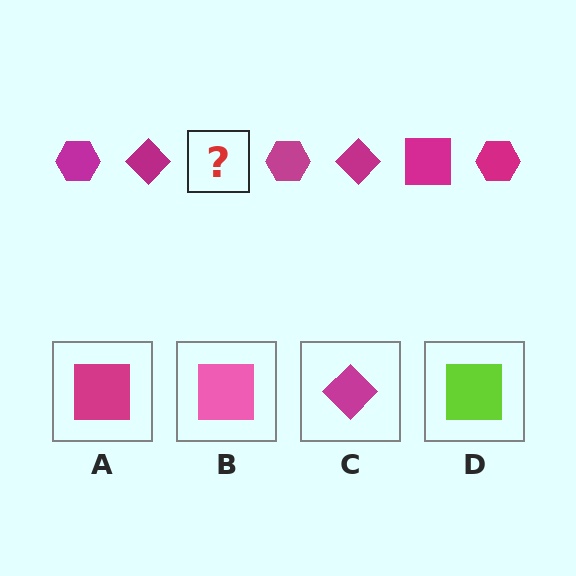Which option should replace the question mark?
Option A.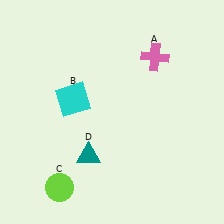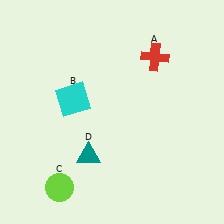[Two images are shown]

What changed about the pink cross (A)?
In Image 1, A is pink. In Image 2, it changed to red.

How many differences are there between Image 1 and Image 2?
There is 1 difference between the two images.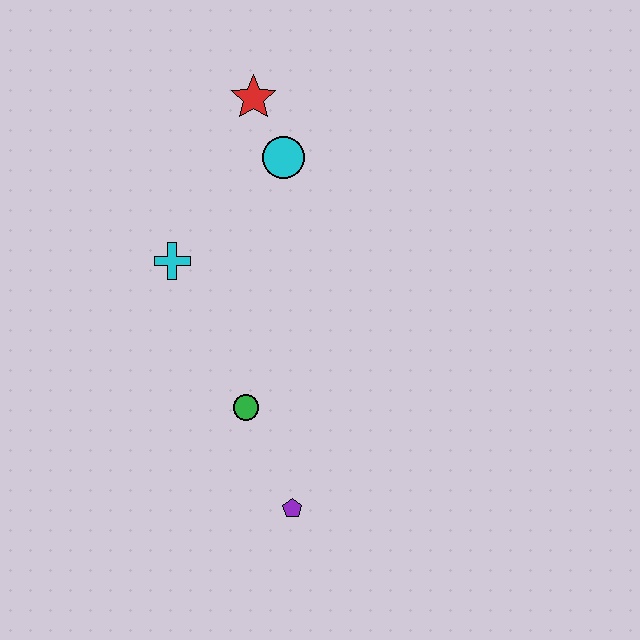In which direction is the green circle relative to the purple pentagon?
The green circle is above the purple pentagon.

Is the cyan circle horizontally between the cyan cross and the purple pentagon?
Yes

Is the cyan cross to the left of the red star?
Yes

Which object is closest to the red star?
The cyan circle is closest to the red star.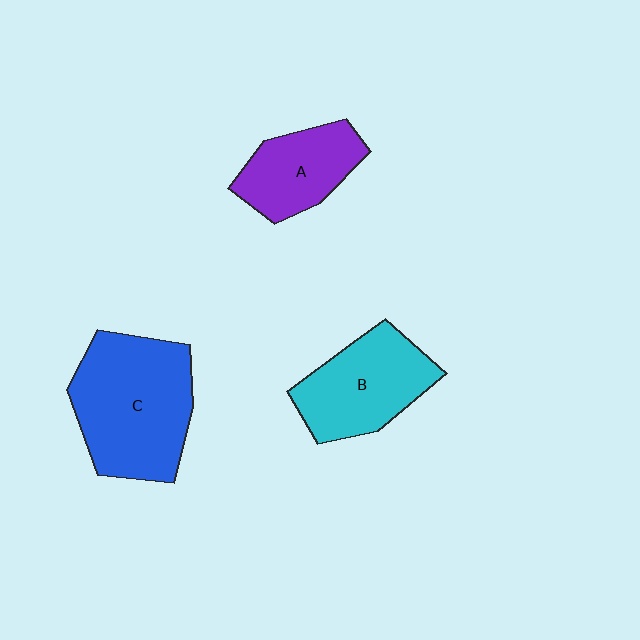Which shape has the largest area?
Shape C (blue).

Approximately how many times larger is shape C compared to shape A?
Approximately 1.8 times.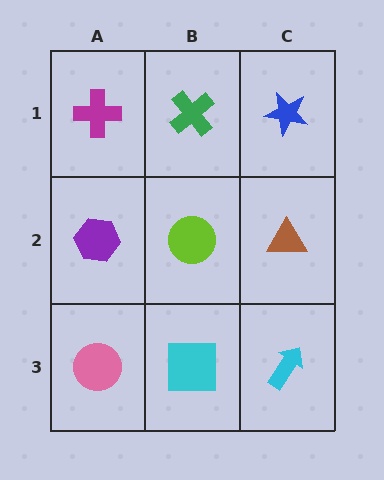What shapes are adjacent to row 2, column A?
A magenta cross (row 1, column A), a pink circle (row 3, column A), a lime circle (row 2, column B).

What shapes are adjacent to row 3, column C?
A brown triangle (row 2, column C), a cyan square (row 3, column B).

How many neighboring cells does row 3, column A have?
2.